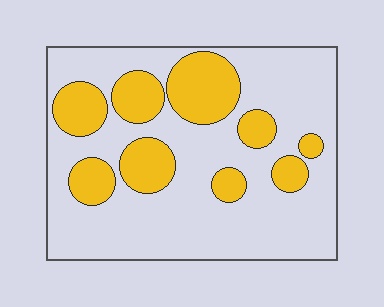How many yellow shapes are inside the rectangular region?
9.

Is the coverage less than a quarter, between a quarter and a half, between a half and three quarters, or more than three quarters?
Between a quarter and a half.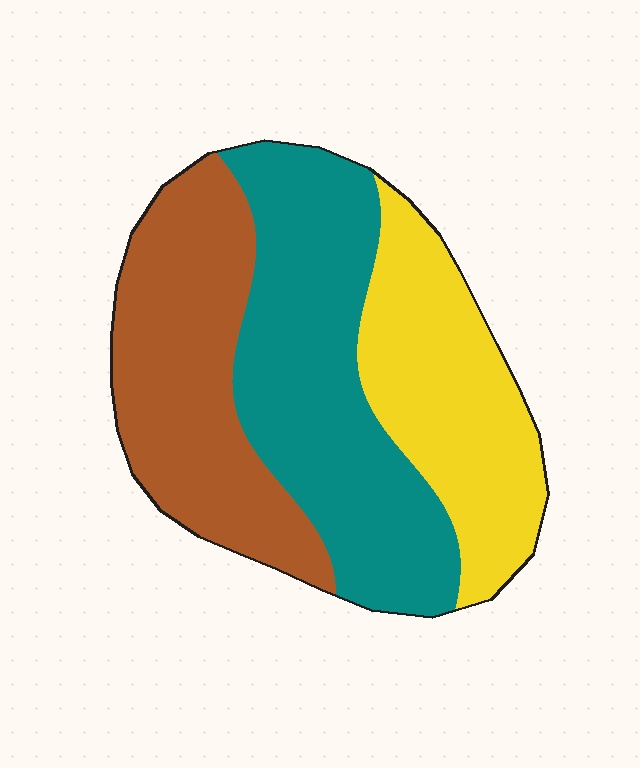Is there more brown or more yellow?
Brown.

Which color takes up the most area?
Teal, at roughly 40%.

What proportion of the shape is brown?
Brown covers roughly 30% of the shape.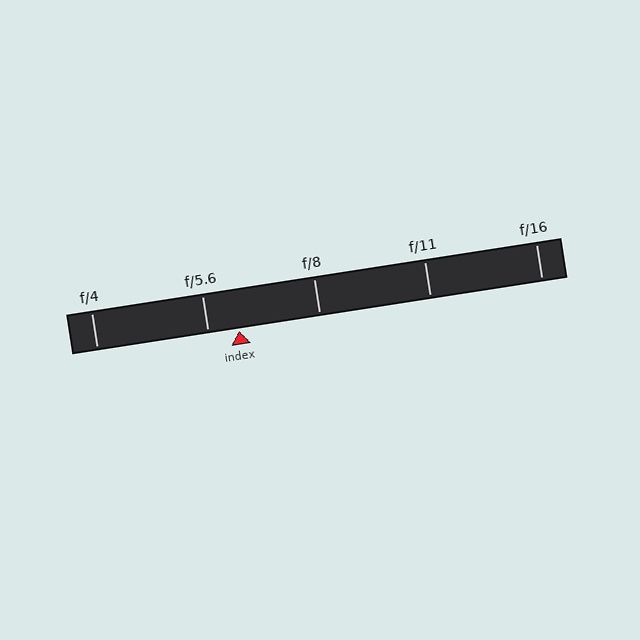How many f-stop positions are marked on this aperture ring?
There are 5 f-stop positions marked.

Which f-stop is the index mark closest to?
The index mark is closest to f/5.6.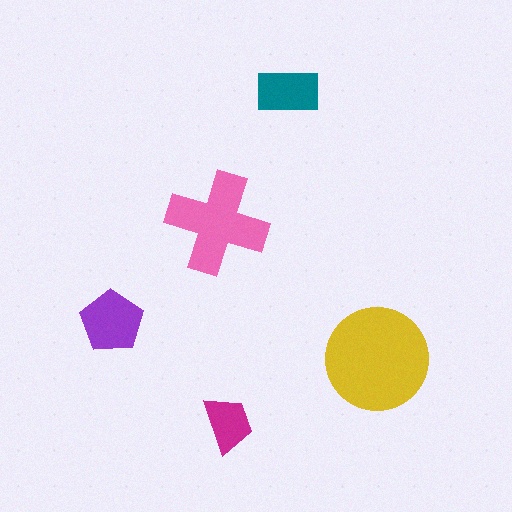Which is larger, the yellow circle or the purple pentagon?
The yellow circle.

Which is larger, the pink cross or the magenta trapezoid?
The pink cross.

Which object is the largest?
The yellow circle.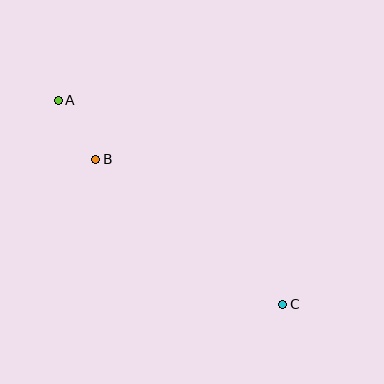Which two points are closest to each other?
Points A and B are closest to each other.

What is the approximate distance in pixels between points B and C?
The distance between B and C is approximately 236 pixels.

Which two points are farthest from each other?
Points A and C are farthest from each other.